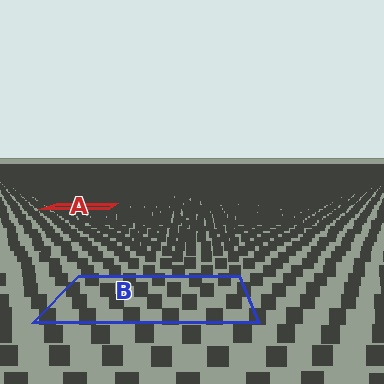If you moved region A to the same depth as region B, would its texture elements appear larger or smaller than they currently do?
They would appear larger. At a closer depth, the same texture elements are projected at a bigger on-screen size.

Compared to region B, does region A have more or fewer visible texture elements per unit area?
Region A has more texture elements per unit area — they are packed more densely because it is farther away.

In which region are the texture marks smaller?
The texture marks are smaller in region A, because it is farther away.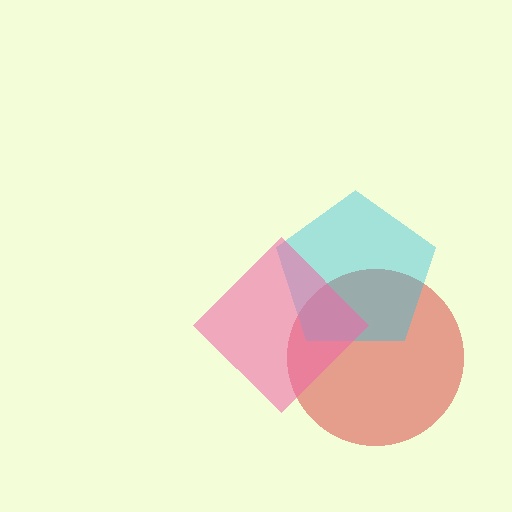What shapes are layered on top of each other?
The layered shapes are: a red circle, a cyan pentagon, a pink diamond.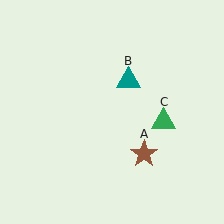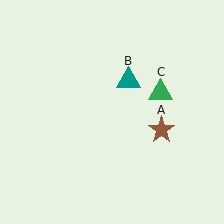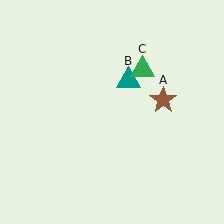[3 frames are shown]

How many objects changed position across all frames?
2 objects changed position: brown star (object A), green triangle (object C).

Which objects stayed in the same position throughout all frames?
Teal triangle (object B) remained stationary.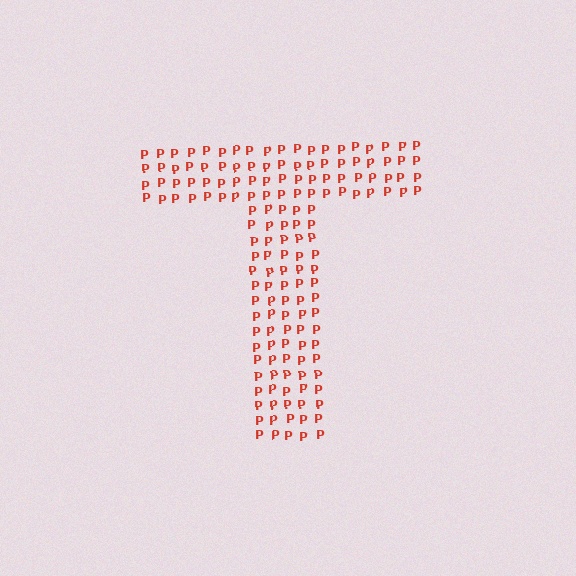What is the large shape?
The large shape is the letter T.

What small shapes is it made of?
It is made of small letter P's.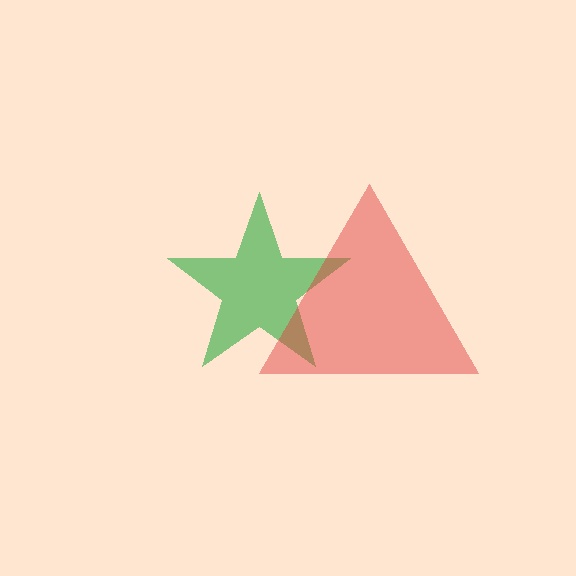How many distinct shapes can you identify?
There are 2 distinct shapes: a green star, a red triangle.